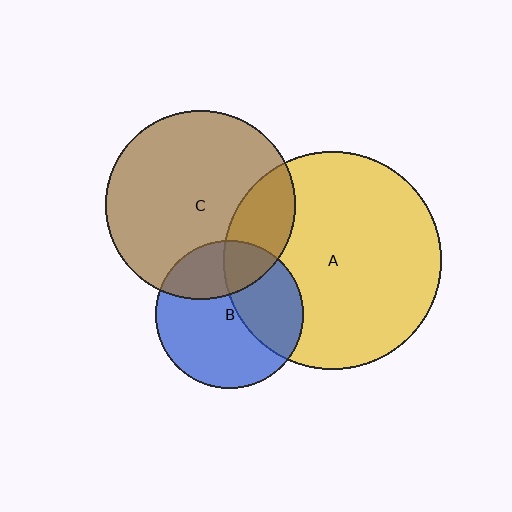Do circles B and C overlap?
Yes.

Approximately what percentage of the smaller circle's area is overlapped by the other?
Approximately 30%.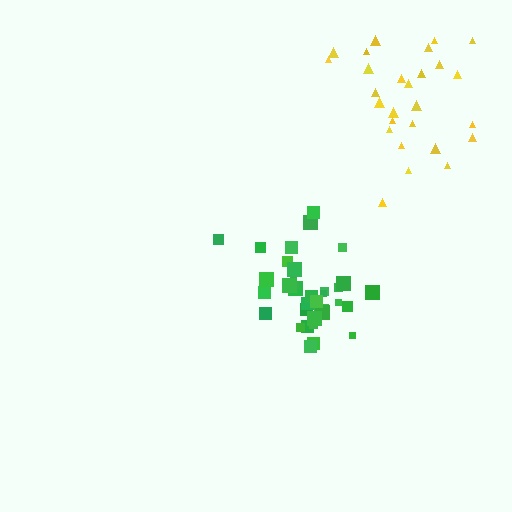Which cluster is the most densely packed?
Green.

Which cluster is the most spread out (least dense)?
Yellow.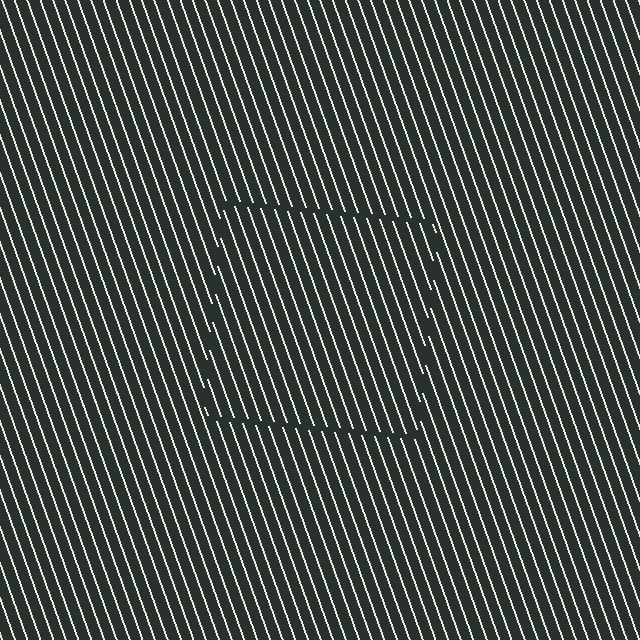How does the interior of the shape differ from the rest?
The interior of the shape contains the same grating, shifted by half a period — the contour is defined by the phase discontinuity where line-ends from the inner and outer gratings abut.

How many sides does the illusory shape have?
4 sides — the line-ends trace a square.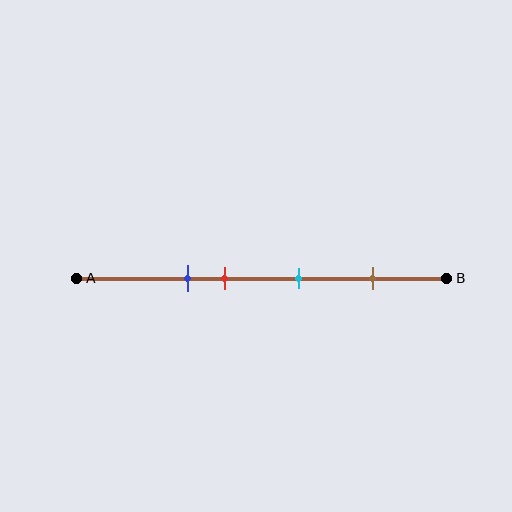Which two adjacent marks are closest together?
The blue and red marks are the closest adjacent pair.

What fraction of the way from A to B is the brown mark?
The brown mark is approximately 80% (0.8) of the way from A to B.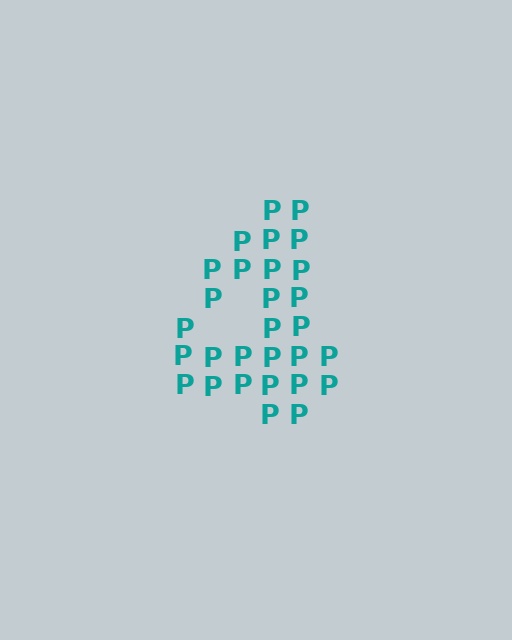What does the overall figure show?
The overall figure shows the digit 4.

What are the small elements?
The small elements are letter P's.